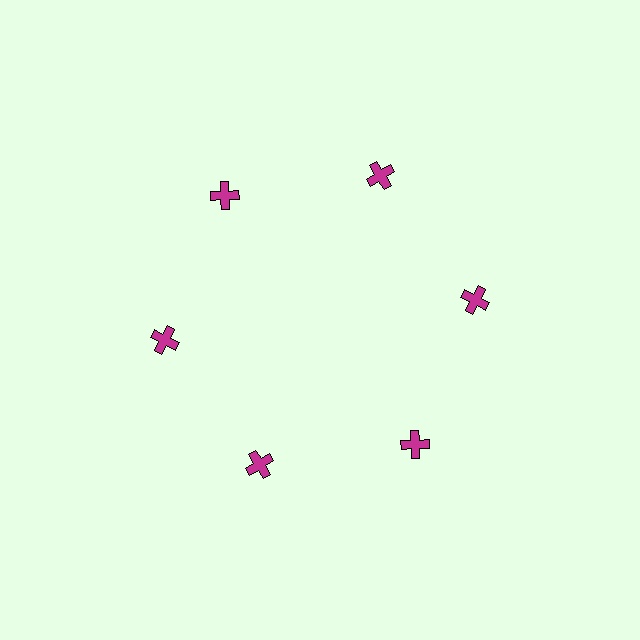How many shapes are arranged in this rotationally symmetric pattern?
There are 6 shapes, arranged in 6 groups of 1.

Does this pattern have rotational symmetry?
Yes, this pattern has 6-fold rotational symmetry. It looks the same after rotating 60 degrees around the center.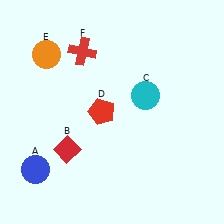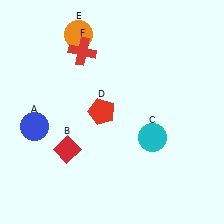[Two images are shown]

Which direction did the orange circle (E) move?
The orange circle (E) moved right.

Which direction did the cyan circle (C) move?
The cyan circle (C) moved down.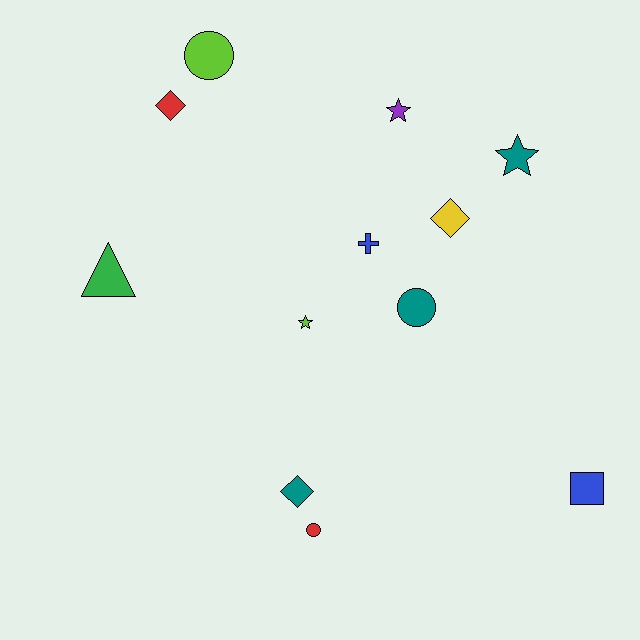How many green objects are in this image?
There is 1 green object.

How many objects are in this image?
There are 12 objects.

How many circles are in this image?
There are 3 circles.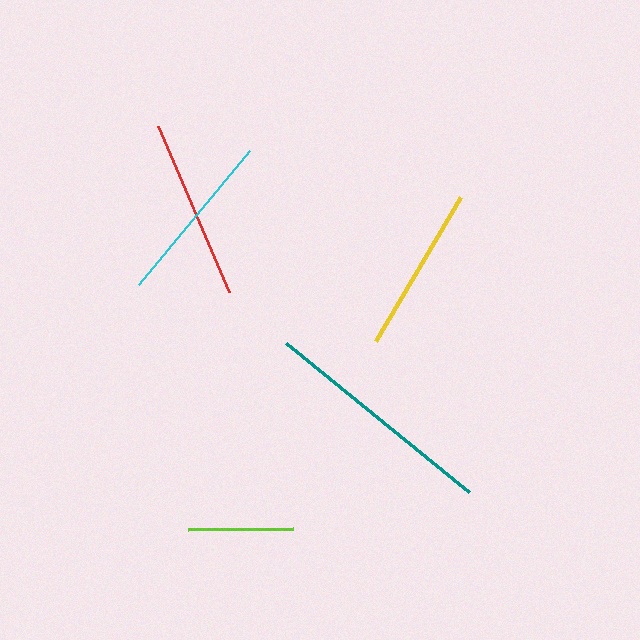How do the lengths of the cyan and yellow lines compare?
The cyan and yellow lines are approximately the same length.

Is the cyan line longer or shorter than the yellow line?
The cyan line is longer than the yellow line.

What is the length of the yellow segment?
The yellow segment is approximately 167 pixels long.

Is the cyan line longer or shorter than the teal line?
The teal line is longer than the cyan line.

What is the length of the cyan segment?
The cyan segment is approximately 175 pixels long.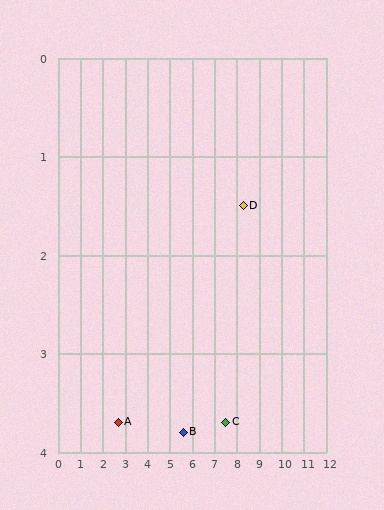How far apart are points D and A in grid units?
Points D and A are about 6.0 grid units apart.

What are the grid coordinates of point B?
Point B is at approximately (5.6, 3.8).